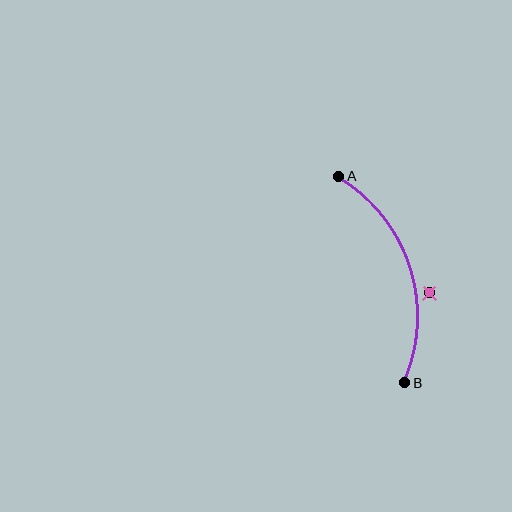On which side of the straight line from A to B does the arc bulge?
The arc bulges to the right of the straight line connecting A and B.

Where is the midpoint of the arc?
The arc midpoint is the point on the curve farthest from the straight line joining A and B. It sits to the right of that line.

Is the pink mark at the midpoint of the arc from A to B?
No — the pink mark does not lie on the arc at all. It sits slightly outside the curve.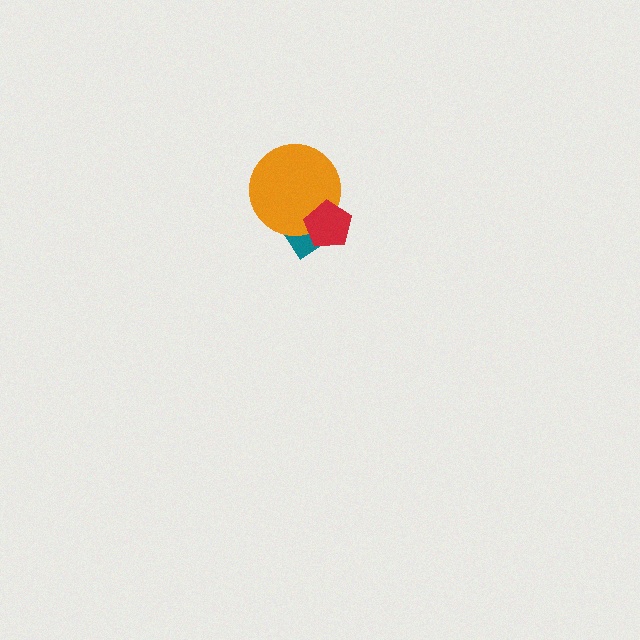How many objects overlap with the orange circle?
2 objects overlap with the orange circle.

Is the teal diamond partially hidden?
Yes, it is partially covered by another shape.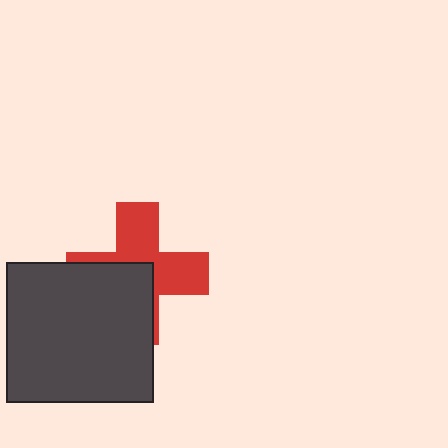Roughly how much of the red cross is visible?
About half of it is visible (roughly 54%).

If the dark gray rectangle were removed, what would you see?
You would see the complete red cross.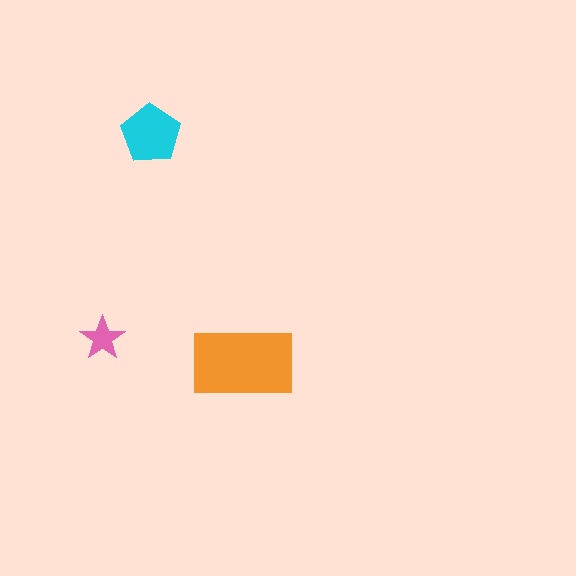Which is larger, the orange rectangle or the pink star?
The orange rectangle.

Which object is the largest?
The orange rectangle.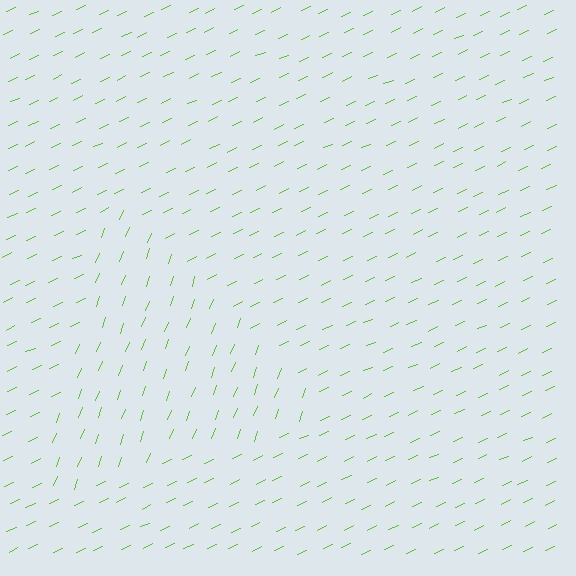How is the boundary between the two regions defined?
The boundary is defined purely by a change in line orientation (approximately 45 degrees difference). All lines are the same color and thickness.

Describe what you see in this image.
The image is filled with small lime line segments. A triangle region in the image has lines oriented differently from the surrounding lines, creating a visible texture boundary.